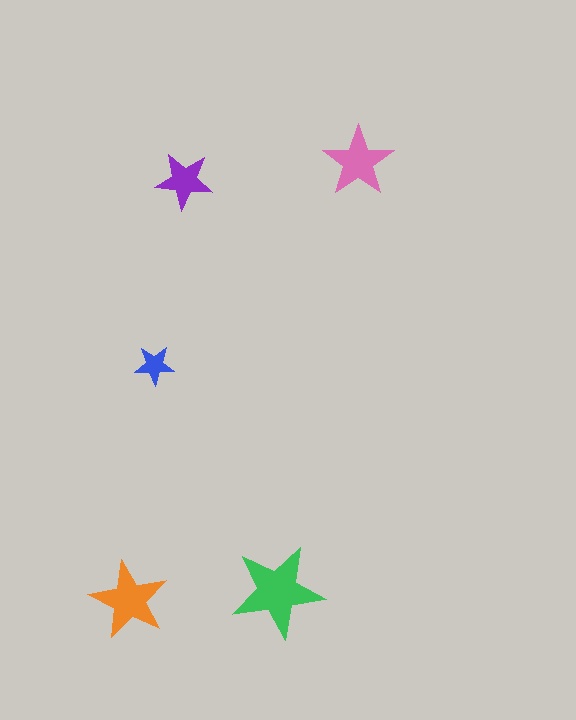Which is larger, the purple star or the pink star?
The pink one.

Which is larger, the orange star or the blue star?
The orange one.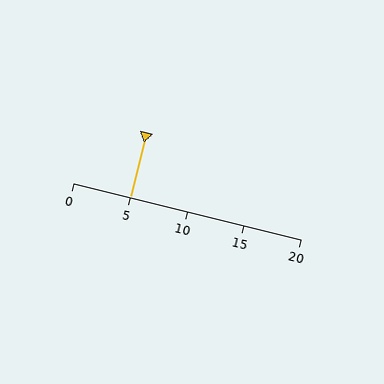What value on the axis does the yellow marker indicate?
The marker indicates approximately 5.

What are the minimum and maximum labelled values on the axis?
The axis runs from 0 to 20.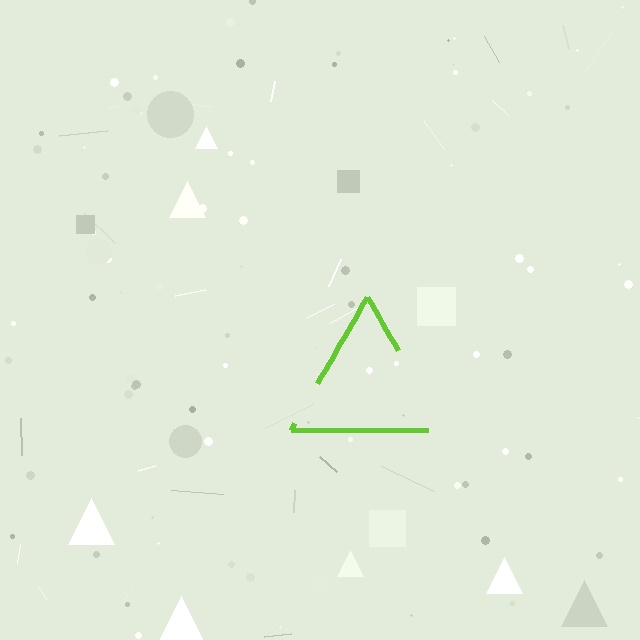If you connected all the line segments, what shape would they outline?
They would outline a triangle.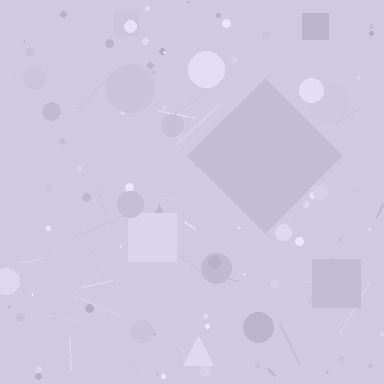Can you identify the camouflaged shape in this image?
The camouflaged shape is a diamond.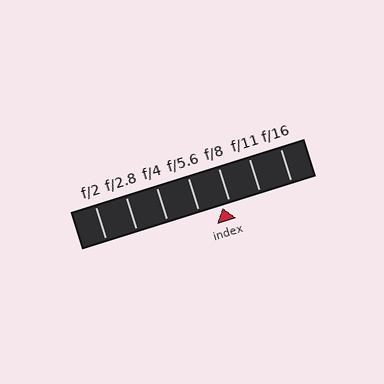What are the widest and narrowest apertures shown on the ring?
The widest aperture shown is f/2 and the narrowest is f/16.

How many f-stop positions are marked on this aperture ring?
There are 7 f-stop positions marked.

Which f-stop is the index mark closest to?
The index mark is closest to f/8.